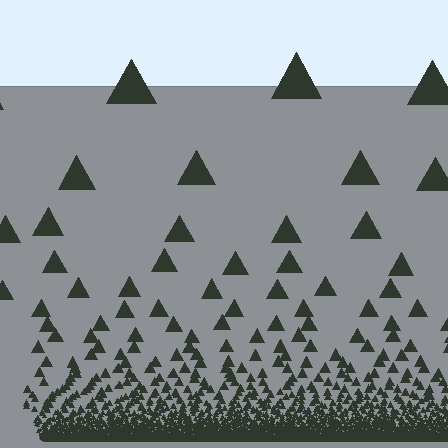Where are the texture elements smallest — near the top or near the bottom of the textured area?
Near the bottom.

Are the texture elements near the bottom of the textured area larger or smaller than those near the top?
Smaller. The gradient is inverted — elements near the bottom are smaller and denser.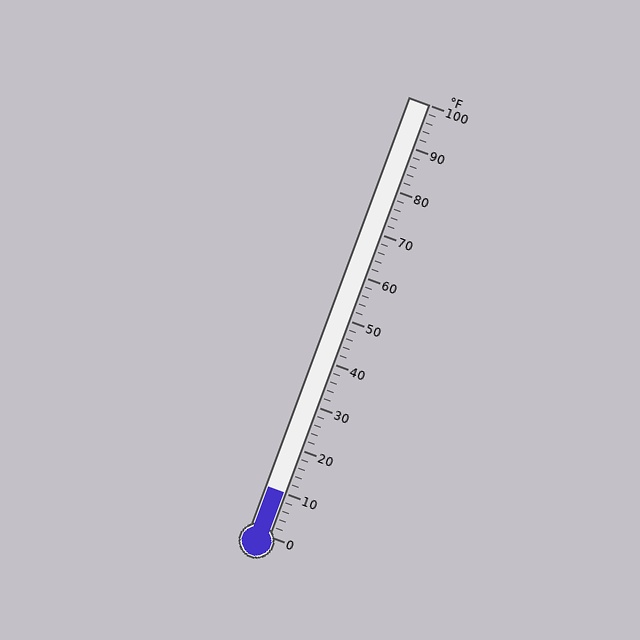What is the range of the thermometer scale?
The thermometer scale ranges from 0°F to 100°F.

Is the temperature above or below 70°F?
The temperature is below 70°F.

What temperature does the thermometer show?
The thermometer shows approximately 10°F.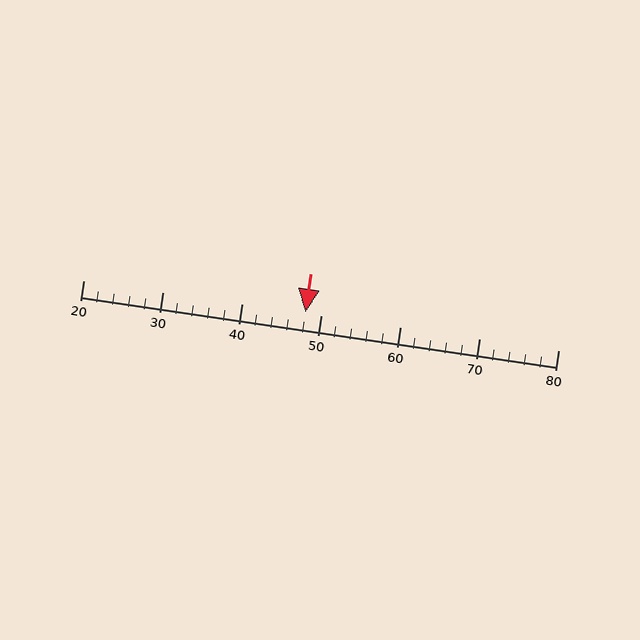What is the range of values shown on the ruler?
The ruler shows values from 20 to 80.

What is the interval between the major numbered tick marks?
The major tick marks are spaced 10 units apart.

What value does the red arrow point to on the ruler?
The red arrow points to approximately 48.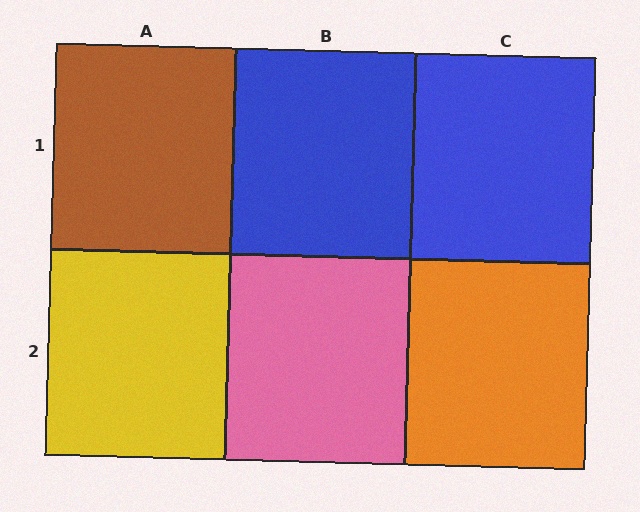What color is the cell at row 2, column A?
Yellow.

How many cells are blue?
2 cells are blue.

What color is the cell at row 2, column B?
Pink.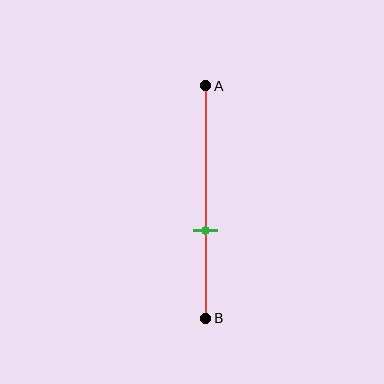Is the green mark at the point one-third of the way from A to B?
No, the mark is at about 60% from A, not at the 33% one-third point.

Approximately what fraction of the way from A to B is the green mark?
The green mark is approximately 60% of the way from A to B.